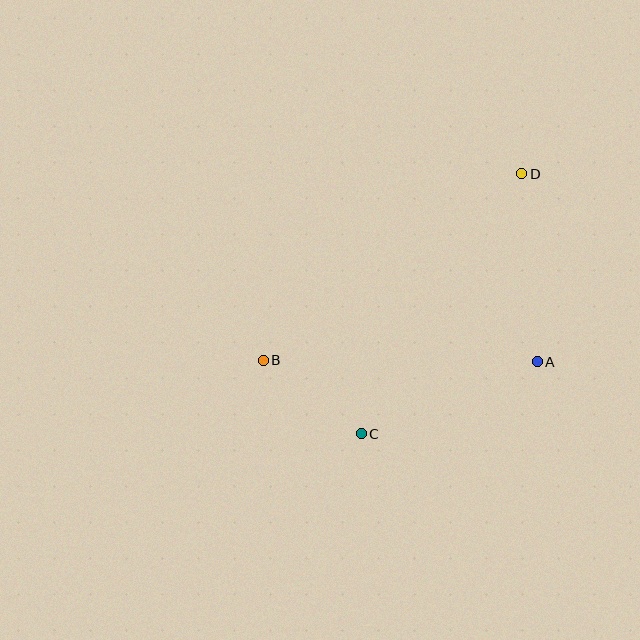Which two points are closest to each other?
Points B and C are closest to each other.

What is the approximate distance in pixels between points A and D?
The distance between A and D is approximately 189 pixels.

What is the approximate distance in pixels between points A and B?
The distance between A and B is approximately 274 pixels.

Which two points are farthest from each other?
Points B and D are farthest from each other.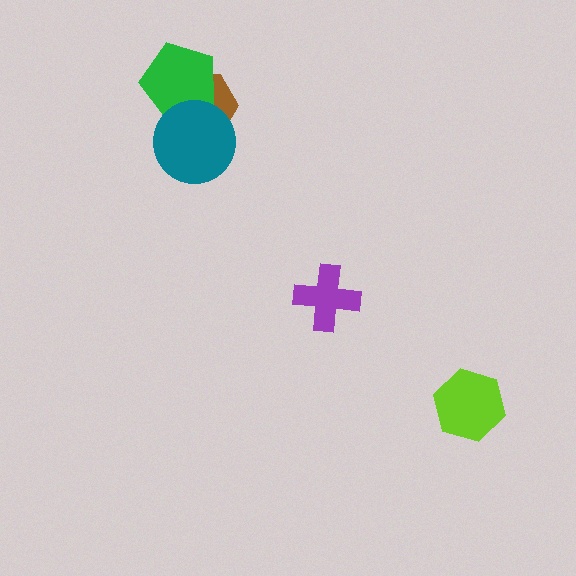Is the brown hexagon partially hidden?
Yes, it is partially covered by another shape.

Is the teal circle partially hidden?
No, no other shape covers it.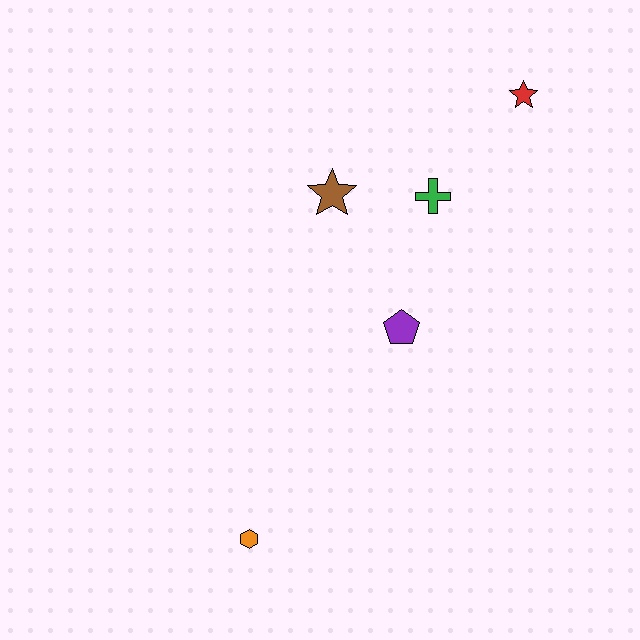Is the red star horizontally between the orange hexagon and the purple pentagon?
No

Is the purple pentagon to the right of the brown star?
Yes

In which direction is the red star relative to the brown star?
The red star is to the right of the brown star.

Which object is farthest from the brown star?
The orange hexagon is farthest from the brown star.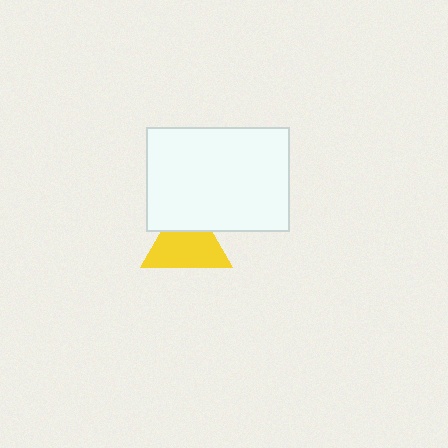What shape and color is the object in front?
The object in front is a white rectangle.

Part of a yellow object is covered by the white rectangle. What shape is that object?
It is a triangle.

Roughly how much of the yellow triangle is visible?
Most of it is visible (roughly 69%).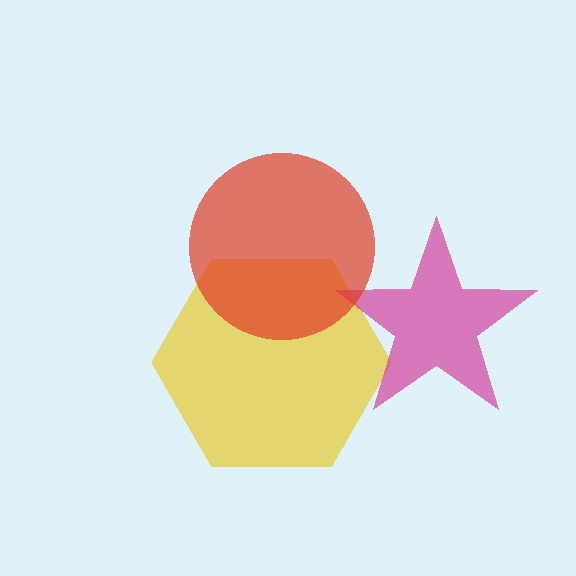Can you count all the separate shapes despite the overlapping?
Yes, there are 3 separate shapes.